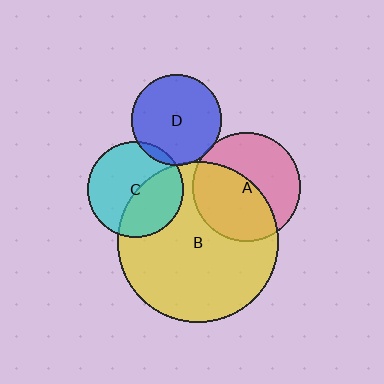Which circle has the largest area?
Circle B (yellow).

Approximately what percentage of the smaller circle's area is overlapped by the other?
Approximately 50%.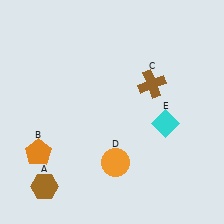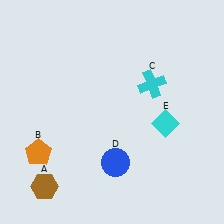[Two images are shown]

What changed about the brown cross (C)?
In Image 1, C is brown. In Image 2, it changed to cyan.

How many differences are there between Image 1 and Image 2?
There are 2 differences between the two images.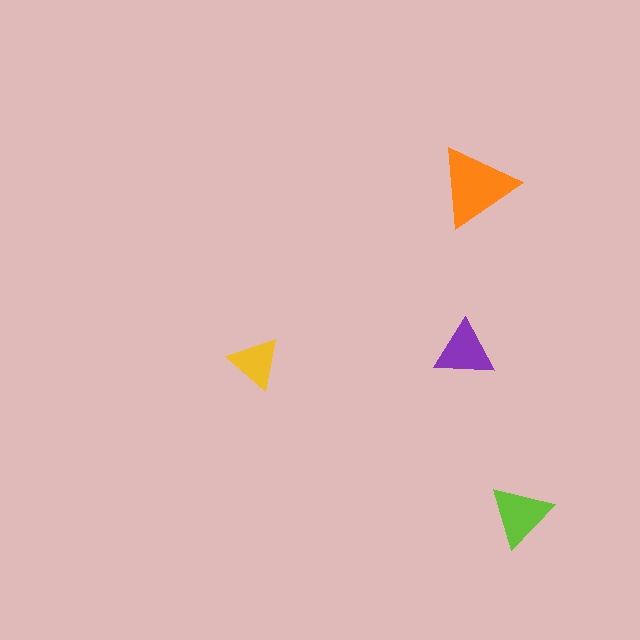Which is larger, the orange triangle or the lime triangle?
The orange one.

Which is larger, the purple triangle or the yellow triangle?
The purple one.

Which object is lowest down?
The lime triangle is bottommost.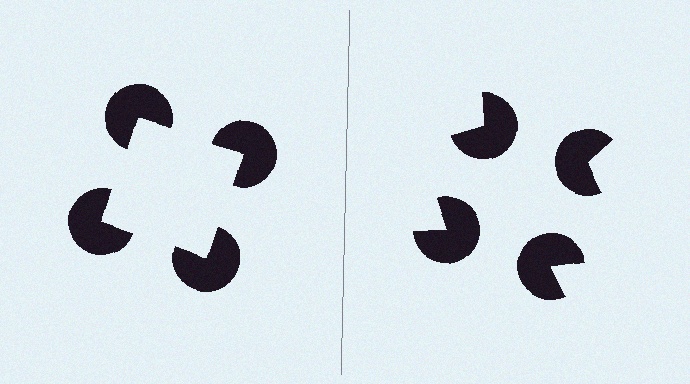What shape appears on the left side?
An illusory square.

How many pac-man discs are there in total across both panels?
8 — 4 on each side.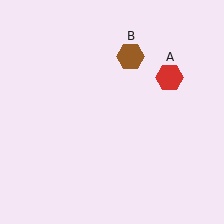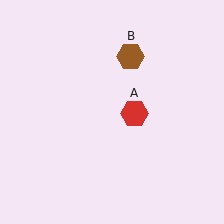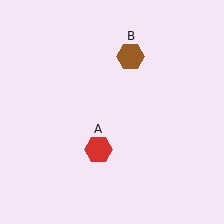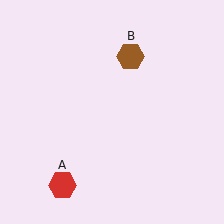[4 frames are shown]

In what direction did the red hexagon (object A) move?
The red hexagon (object A) moved down and to the left.